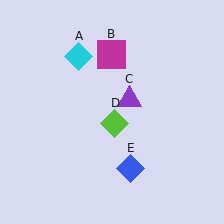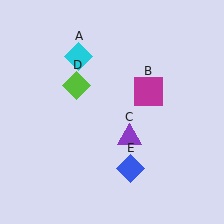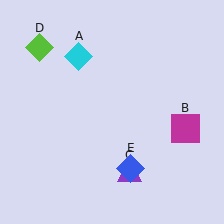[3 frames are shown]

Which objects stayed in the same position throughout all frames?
Cyan diamond (object A) and blue diamond (object E) remained stationary.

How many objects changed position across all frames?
3 objects changed position: magenta square (object B), purple triangle (object C), lime diamond (object D).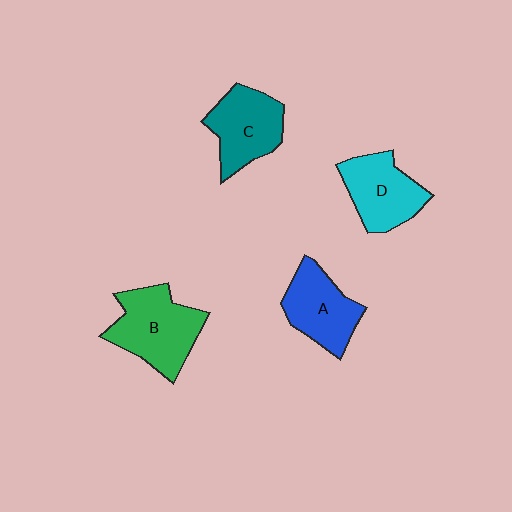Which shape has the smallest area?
Shape A (blue).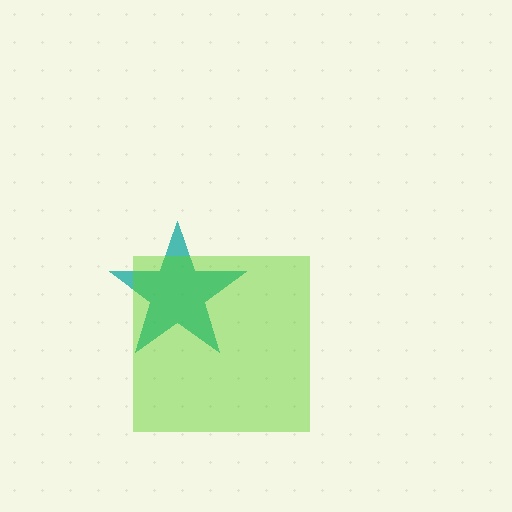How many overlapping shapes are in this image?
There are 2 overlapping shapes in the image.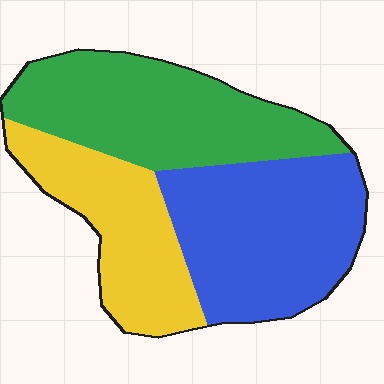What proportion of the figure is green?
Green covers around 35% of the figure.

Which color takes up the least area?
Yellow, at roughly 25%.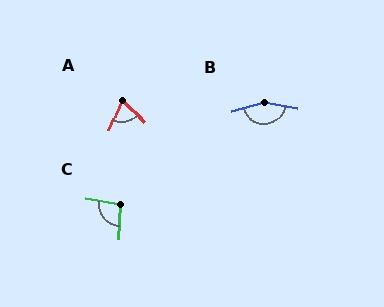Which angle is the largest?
B, at approximately 155 degrees.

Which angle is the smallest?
A, at approximately 69 degrees.